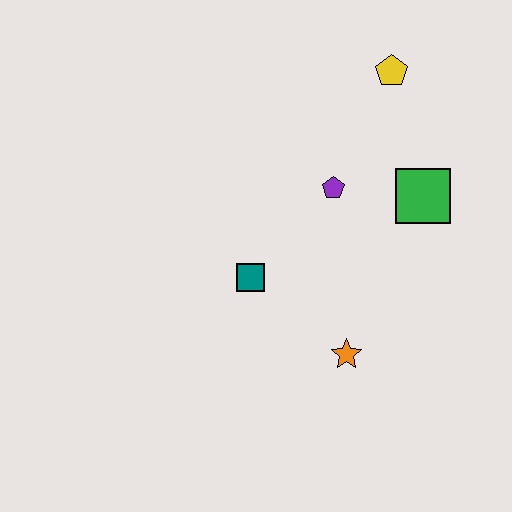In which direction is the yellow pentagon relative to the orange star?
The yellow pentagon is above the orange star.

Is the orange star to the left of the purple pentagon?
No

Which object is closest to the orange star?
The teal square is closest to the orange star.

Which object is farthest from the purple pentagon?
The orange star is farthest from the purple pentagon.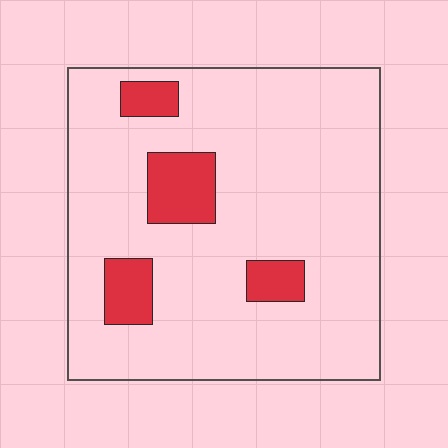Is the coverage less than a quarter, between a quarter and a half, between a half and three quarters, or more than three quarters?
Less than a quarter.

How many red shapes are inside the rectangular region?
4.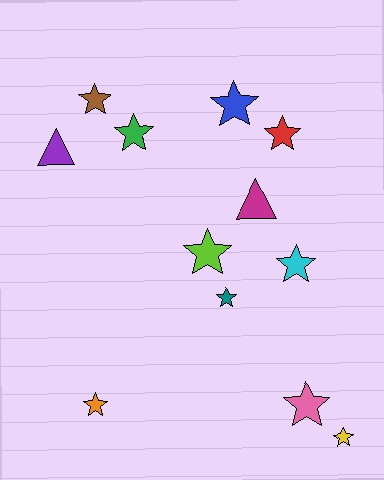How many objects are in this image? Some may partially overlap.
There are 12 objects.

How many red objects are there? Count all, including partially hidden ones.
There is 1 red object.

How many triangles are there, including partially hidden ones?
There are 2 triangles.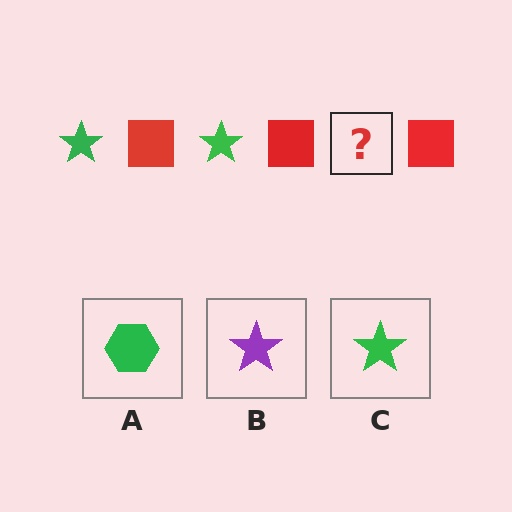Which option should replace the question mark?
Option C.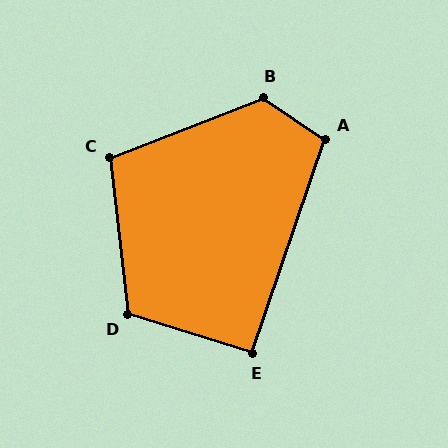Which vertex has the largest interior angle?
B, at approximately 125 degrees.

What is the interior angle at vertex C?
Approximately 105 degrees (obtuse).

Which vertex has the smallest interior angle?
E, at approximately 92 degrees.